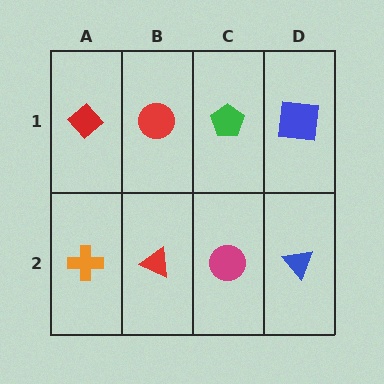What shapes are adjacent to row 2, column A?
A red diamond (row 1, column A), a red triangle (row 2, column B).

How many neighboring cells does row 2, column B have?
3.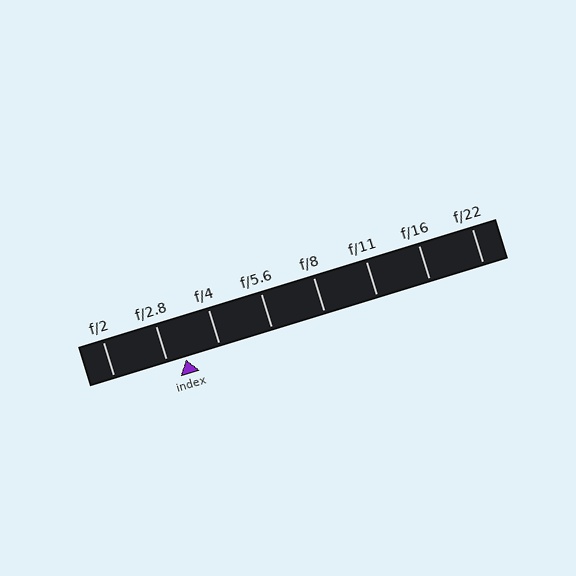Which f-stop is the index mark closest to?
The index mark is closest to f/2.8.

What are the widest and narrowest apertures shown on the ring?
The widest aperture shown is f/2 and the narrowest is f/22.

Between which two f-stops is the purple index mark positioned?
The index mark is between f/2.8 and f/4.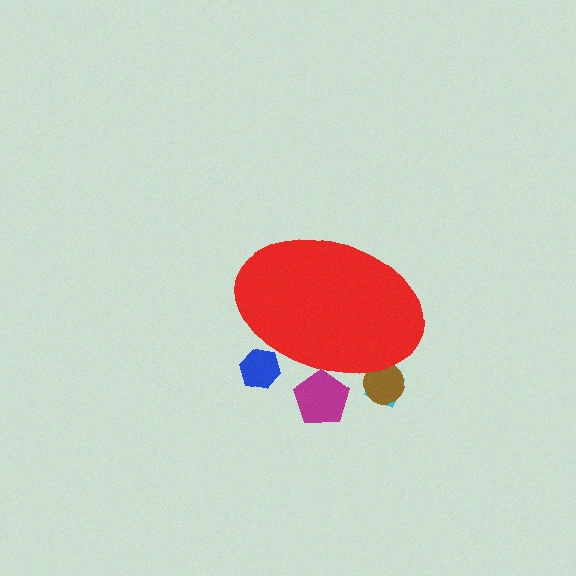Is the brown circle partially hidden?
Yes, the brown circle is partially hidden behind the red ellipse.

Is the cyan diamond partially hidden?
Yes, the cyan diamond is partially hidden behind the red ellipse.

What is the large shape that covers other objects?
A red ellipse.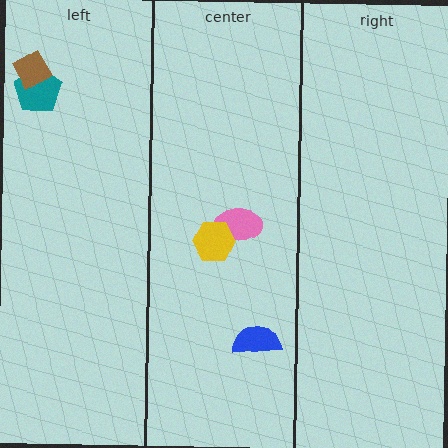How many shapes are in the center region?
3.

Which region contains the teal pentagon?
The left region.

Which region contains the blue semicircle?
The center region.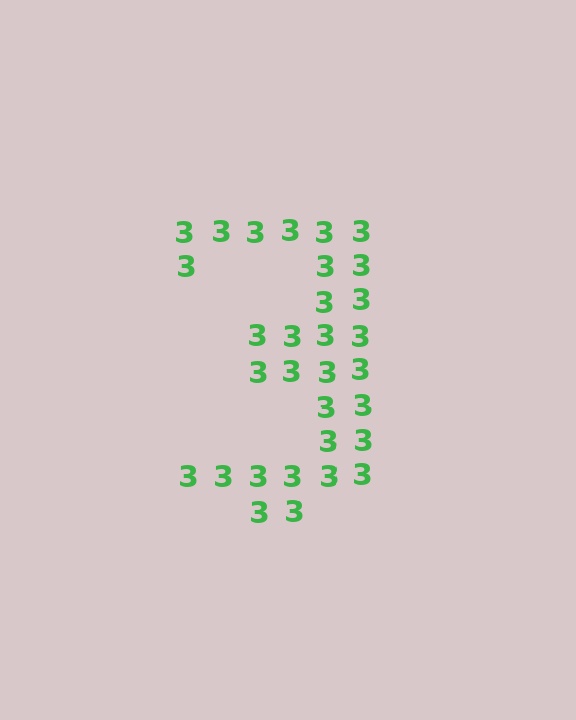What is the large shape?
The large shape is the digit 3.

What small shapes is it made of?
It is made of small digit 3's.